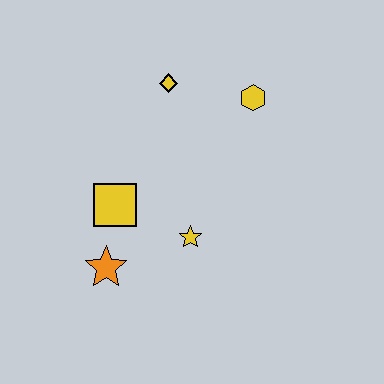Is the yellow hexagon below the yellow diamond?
Yes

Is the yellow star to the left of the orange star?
No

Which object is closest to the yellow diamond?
The yellow hexagon is closest to the yellow diamond.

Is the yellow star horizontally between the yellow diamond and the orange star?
No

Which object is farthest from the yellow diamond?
The orange star is farthest from the yellow diamond.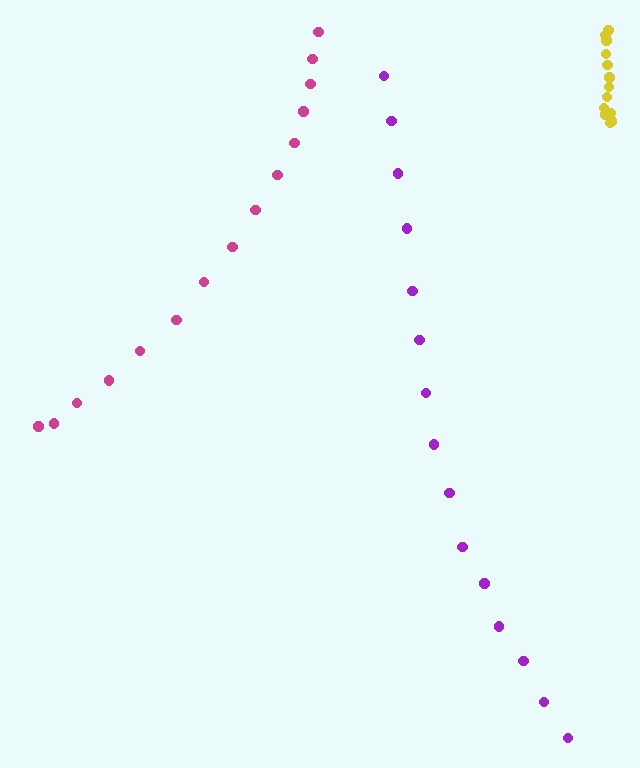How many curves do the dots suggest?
There are 3 distinct paths.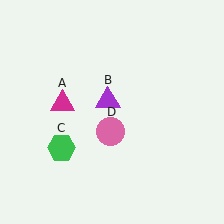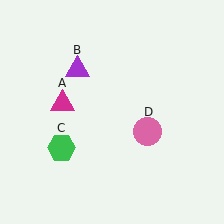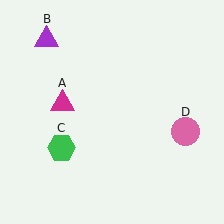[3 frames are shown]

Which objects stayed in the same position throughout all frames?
Magenta triangle (object A) and green hexagon (object C) remained stationary.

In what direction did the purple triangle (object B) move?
The purple triangle (object B) moved up and to the left.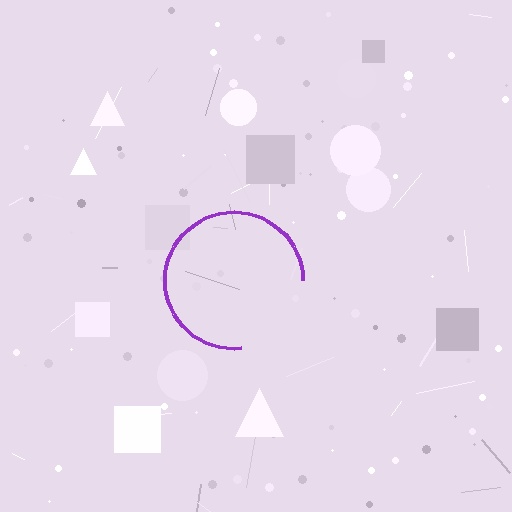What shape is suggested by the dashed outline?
The dashed outline suggests a circle.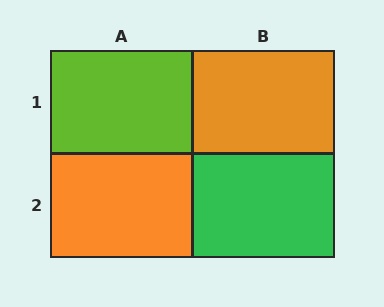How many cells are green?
1 cell is green.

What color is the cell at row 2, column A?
Orange.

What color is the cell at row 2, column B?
Green.